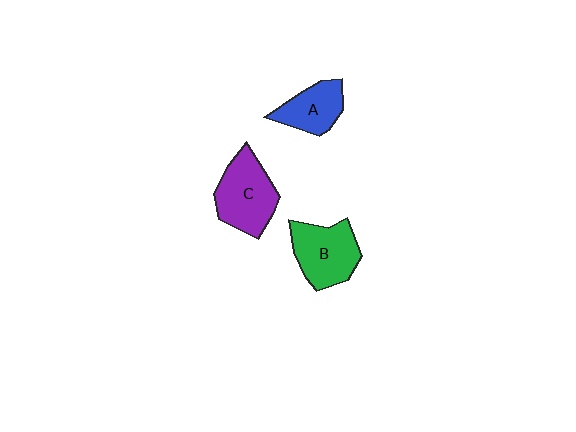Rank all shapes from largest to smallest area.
From largest to smallest: C (purple), B (green), A (blue).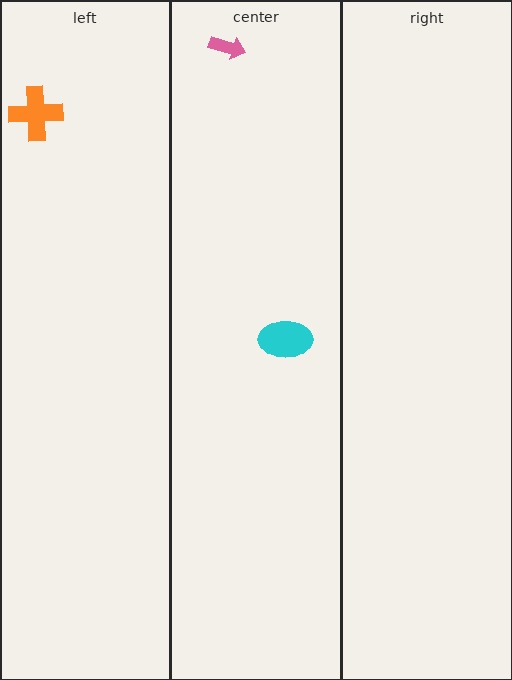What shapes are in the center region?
The pink arrow, the cyan ellipse.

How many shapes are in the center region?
2.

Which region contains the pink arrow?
The center region.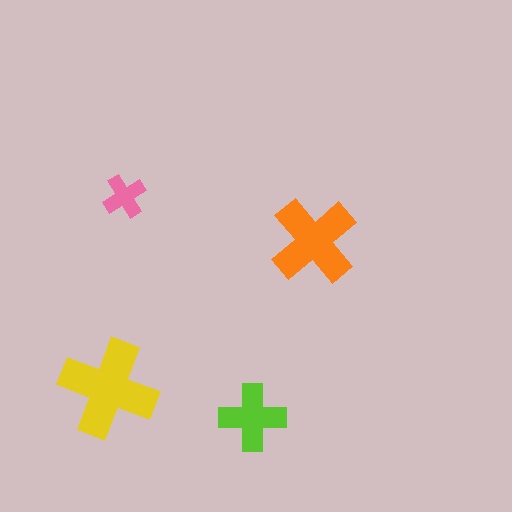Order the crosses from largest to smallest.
the yellow one, the orange one, the lime one, the pink one.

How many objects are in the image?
There are 4 objects in the image.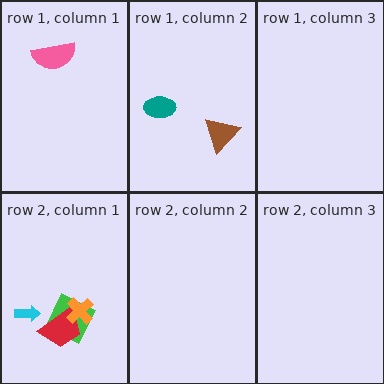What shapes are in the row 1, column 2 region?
The teal ellipse, the brown triangle.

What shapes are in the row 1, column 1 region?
The pink semicircle.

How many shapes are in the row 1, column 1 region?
1.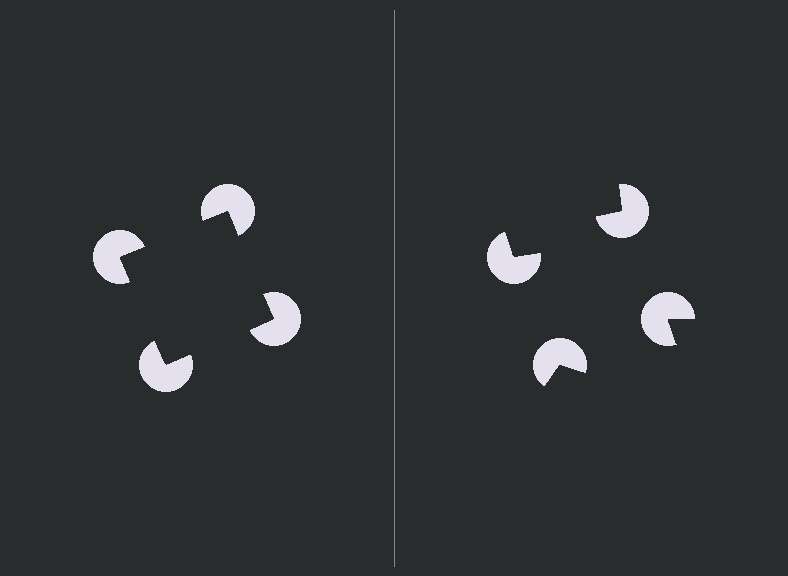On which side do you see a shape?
An illusory square appears on the left side. On the right side the wedge cuts are rotated, so no coherent shape forms.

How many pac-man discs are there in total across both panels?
8 — 4 on each side.